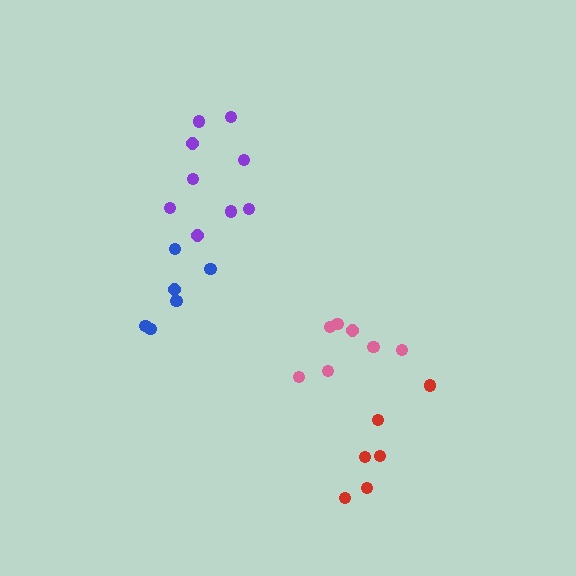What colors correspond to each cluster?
The clusters are colored: blue, purple, pink, red.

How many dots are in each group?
Group 1: 6 dots, Group 2: 9 dots, Group 3: 7 dots, Group 4: 6 dots (28 total).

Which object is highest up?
The purple cluster is topmost.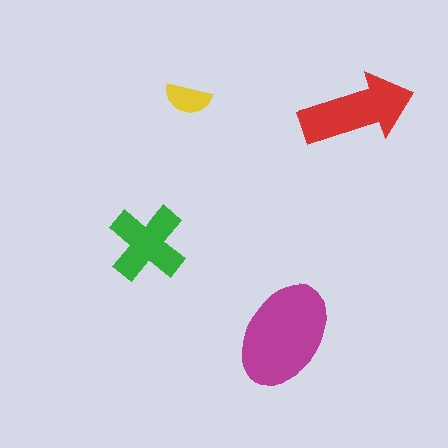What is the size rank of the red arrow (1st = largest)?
2nd.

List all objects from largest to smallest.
The magenta ellipse, the red arrow, the green cross, the yellow semicircle.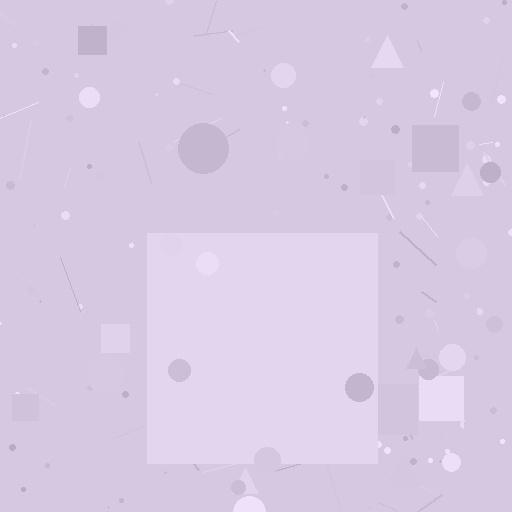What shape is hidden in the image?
A square is hidden in the image.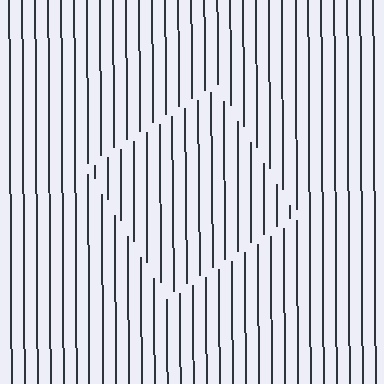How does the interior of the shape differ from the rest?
The interior of the shape contains the same grating, shifted by half a period — the contour is defined by the phase discontinuity where line-ends from the inner and outer gratings abut.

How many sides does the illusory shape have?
4 sides — the line-ends trace a square.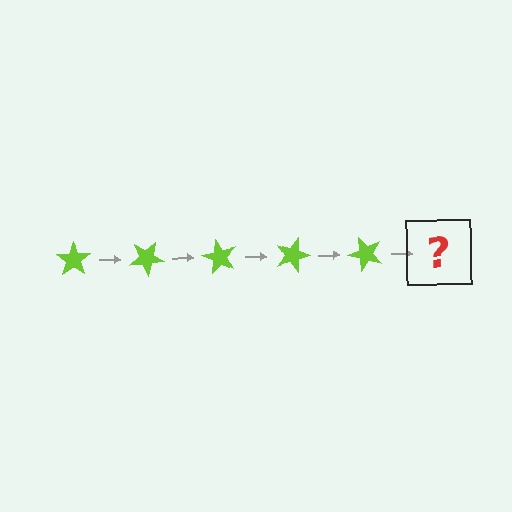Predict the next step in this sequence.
The next step is a lime star rotated 150 degrees.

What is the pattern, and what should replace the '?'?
The pattern is that the star rotates 30 degrees each step. The '?' should be a lime star rotated 150 degrees.